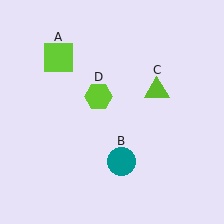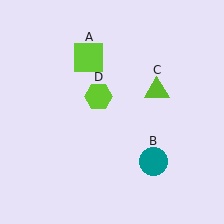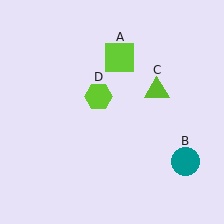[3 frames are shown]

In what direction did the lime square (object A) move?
The lime square (object A) moved right.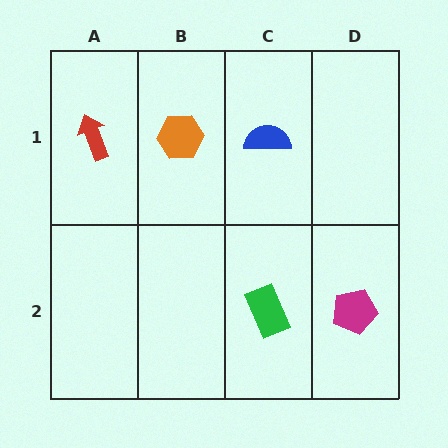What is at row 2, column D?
A magenta pentagon.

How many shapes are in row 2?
2 shapes.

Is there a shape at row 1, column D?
No, that cell is empty.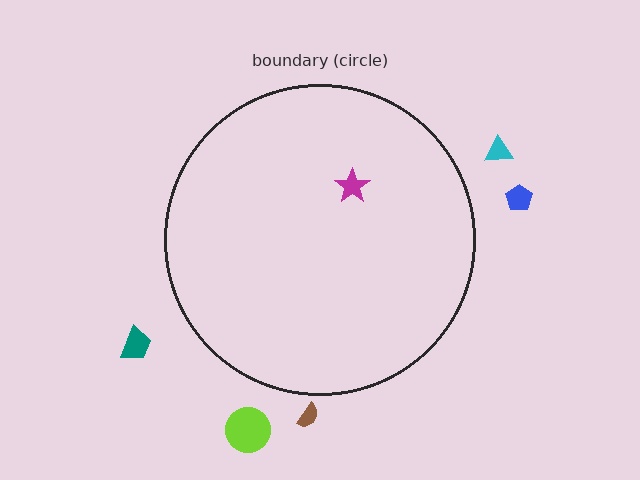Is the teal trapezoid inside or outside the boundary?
Outside.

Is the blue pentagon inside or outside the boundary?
Outside.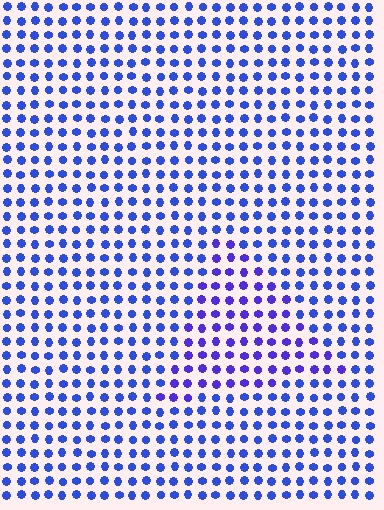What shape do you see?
I see a triangle.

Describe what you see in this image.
The image is filled with small blue elements in a uniform arrangement. A triangle-shaped region is visible where the elements are tinted to a slightly different hue, forming a subtle color boundary.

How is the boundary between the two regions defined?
The boundary is defined purely by a slight shift in hue (about 23 degrees). Spacing, size, and orientation are identical on both sides.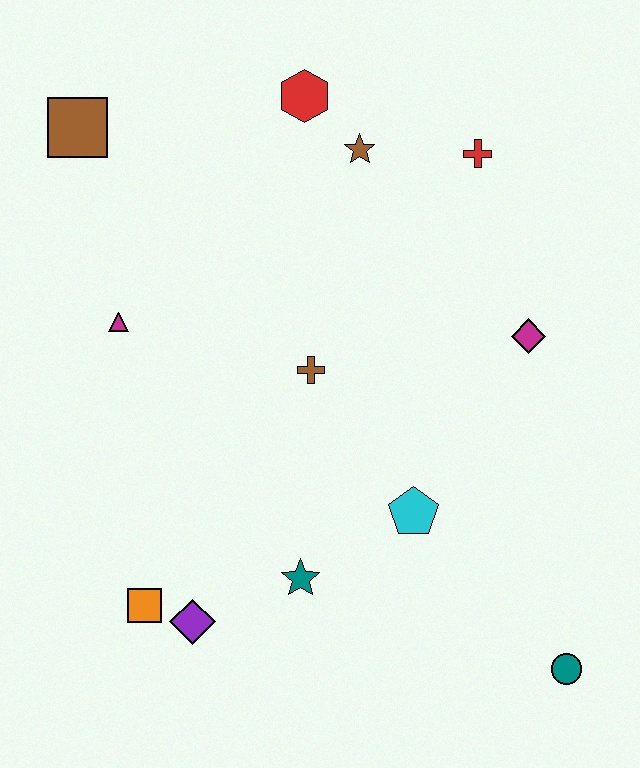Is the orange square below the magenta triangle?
Yes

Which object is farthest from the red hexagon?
The teal circle is farthest from the red hexagon.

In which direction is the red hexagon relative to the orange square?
The red hexagon is above the orange square.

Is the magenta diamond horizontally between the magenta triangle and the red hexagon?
No